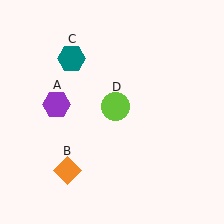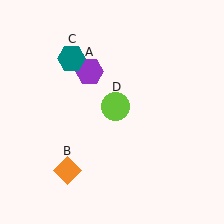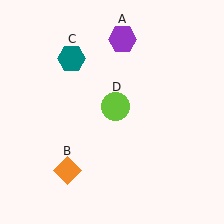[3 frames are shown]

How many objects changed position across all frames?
1 object changed position: purple hexagon (object A).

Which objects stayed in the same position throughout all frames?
Orange diamond (object B) and teal hexagon (object C) and lime circle (object D) remained stationary.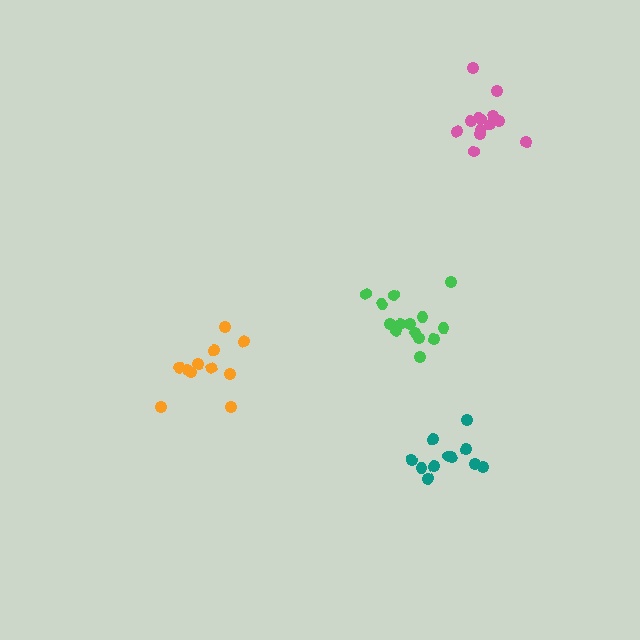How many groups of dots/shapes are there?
There are 4 groups.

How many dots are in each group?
Group 1: 11 dots, Group 2: 15 dots, Group 3: 13 dots, Group 4: 11 dots (50 total).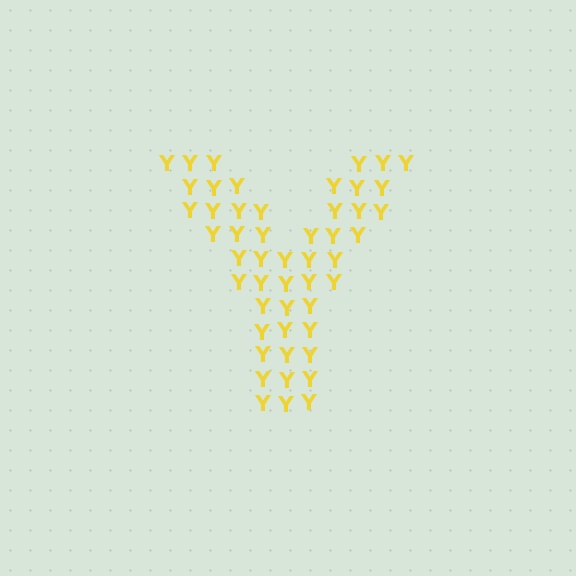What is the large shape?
The large shape is the letter Y.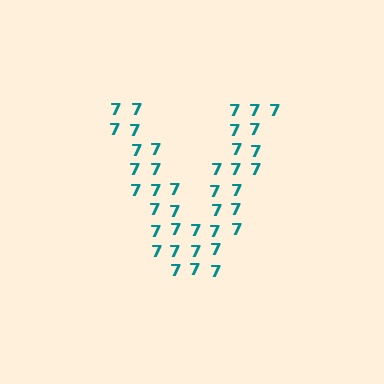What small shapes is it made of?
It is made of small digit 7's.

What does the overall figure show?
The overall figure shows the letter V.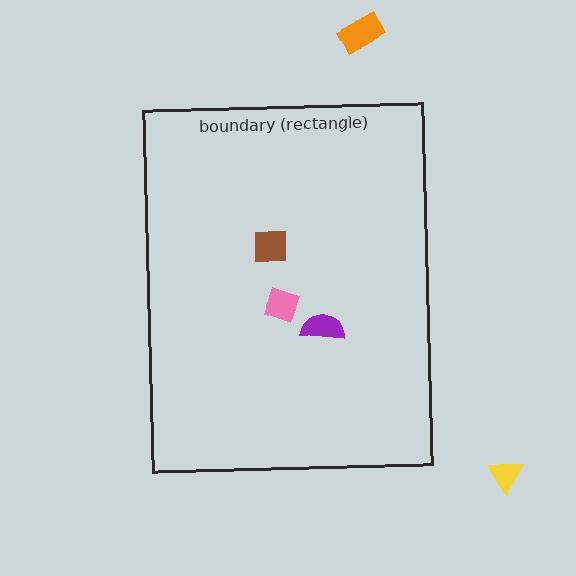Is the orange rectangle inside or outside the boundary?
Outside.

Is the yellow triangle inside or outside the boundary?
Outside.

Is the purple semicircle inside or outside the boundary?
Inside.